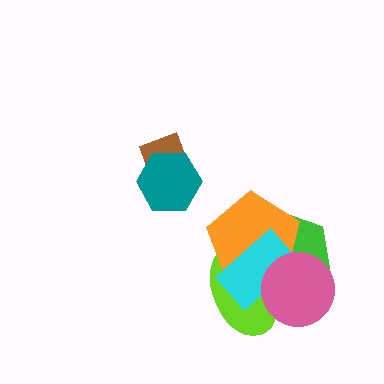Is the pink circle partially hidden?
No, no other shape covers it.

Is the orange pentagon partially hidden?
Yes, it is partially covered by another shape.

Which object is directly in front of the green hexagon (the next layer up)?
The orange pentagon is directly in front of the green hexagon.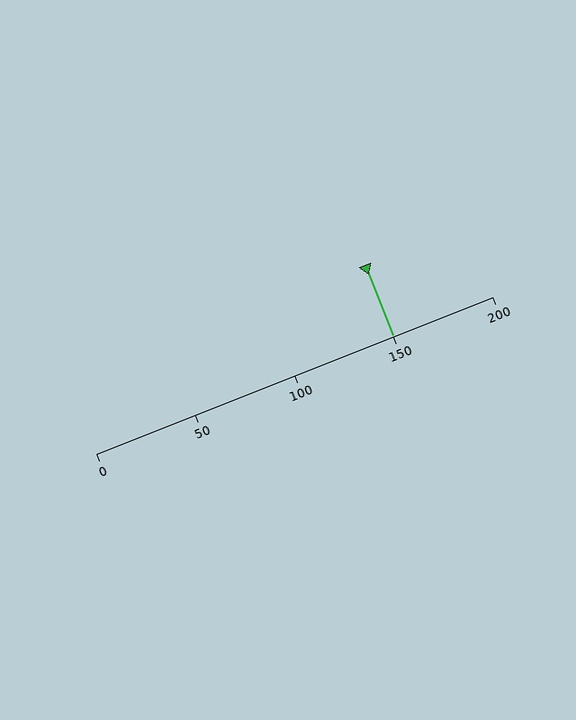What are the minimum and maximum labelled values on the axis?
The axis runs from 0 to 200.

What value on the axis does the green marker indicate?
The marker indicates approximately 150.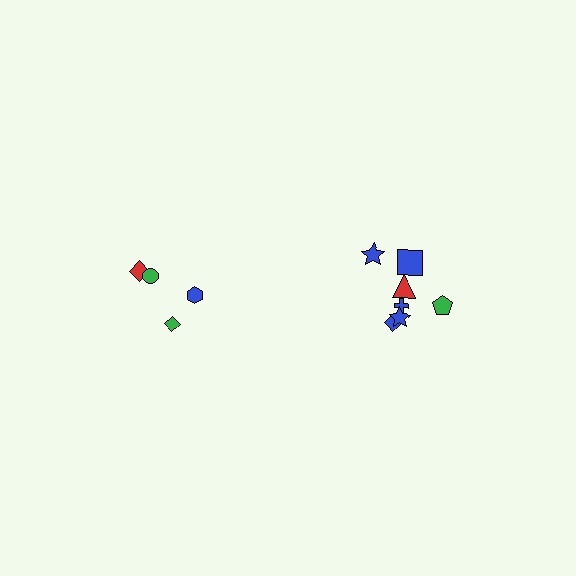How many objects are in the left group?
There are 4 objects.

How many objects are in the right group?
There are 7 objects.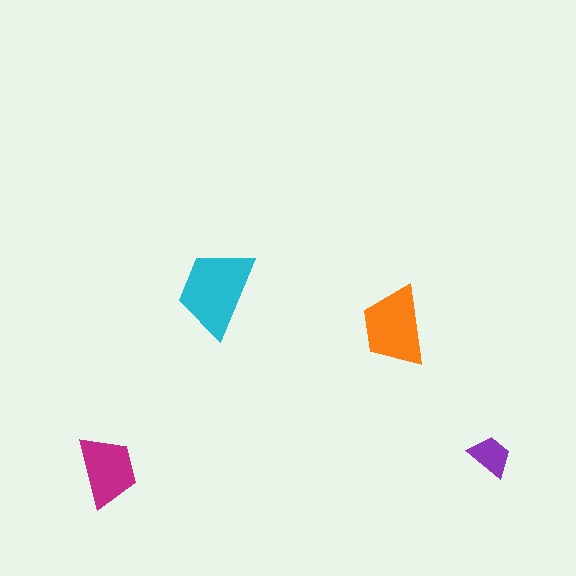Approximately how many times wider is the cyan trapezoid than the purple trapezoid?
About 2 times wider.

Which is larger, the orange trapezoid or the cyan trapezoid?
The cyan one.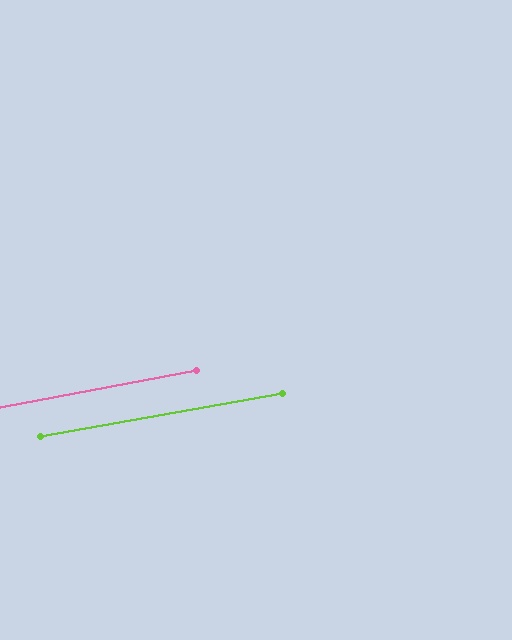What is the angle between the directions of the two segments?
Approximately 1 degree.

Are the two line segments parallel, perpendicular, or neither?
Parallel — their directions differ by only 0.7°.